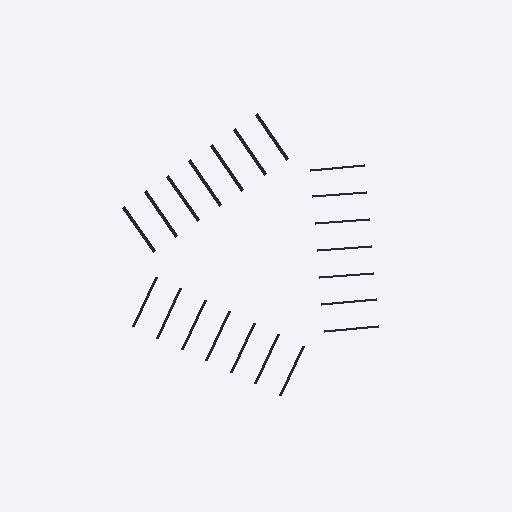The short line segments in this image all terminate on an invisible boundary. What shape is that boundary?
An illusory triangle — the line segments terminate on its edges but no continuous stroke is drawn.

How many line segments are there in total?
21 — 7 along each of the 3 edges.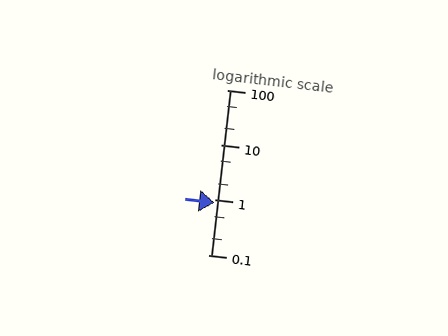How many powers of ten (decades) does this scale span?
The scale spans 3 decades, from 0.1 to 100.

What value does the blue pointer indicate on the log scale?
The pointer indicates approximately 0.9.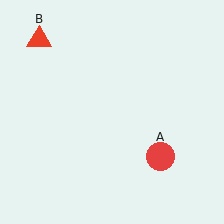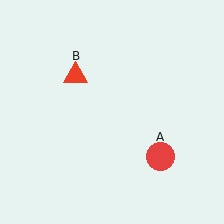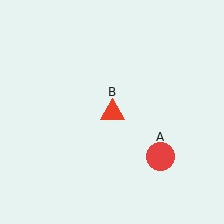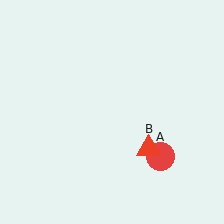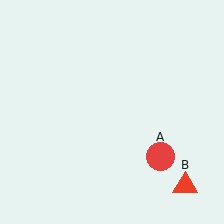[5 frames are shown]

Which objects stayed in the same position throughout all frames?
Red circle (object A) remained stationary.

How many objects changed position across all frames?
1 object changed position: red triangle (object B).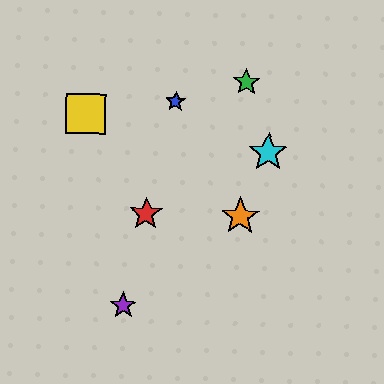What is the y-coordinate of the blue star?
The blue star is at y≈102.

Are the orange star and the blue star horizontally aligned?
No, the orange star is at y≈216 and the blue star is at y≈102.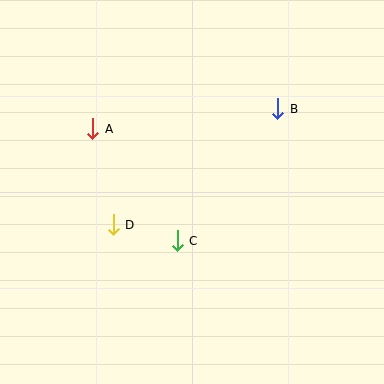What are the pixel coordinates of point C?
Point C is at (177, 241).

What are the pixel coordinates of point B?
Point B is at (278, 109).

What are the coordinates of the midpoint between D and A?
The midpoint between D and A is at (103, 177).